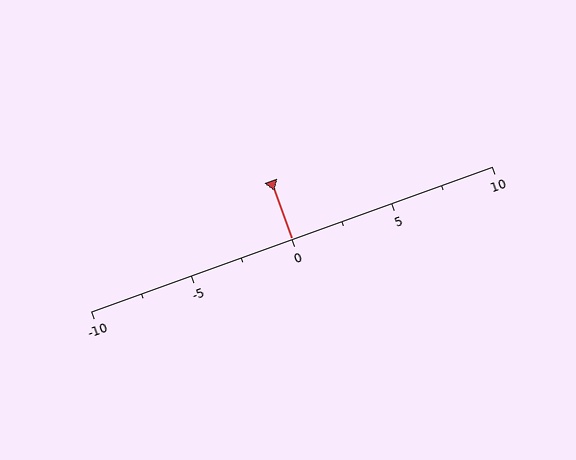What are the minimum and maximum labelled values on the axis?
The axis runs from -10 to 10.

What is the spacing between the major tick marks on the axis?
The major ticks are spaced 5 apart.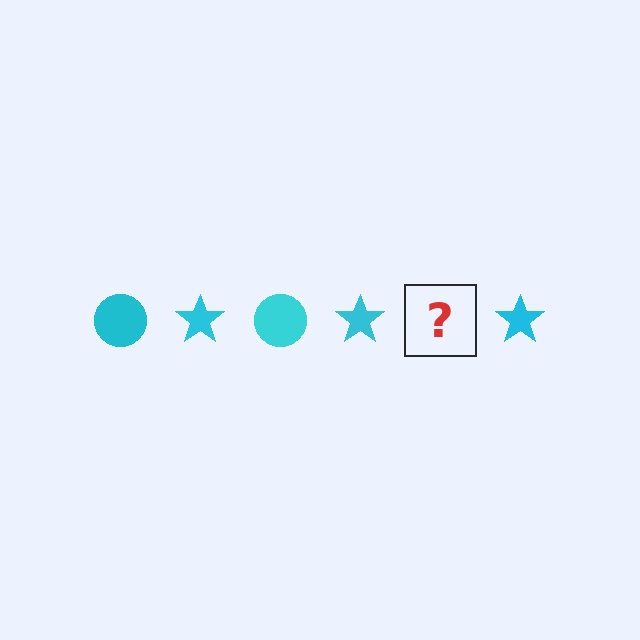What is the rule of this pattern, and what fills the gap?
The rule is that the pattern cycles through circle, star shapes in cyan. The gap should be filled with a cyan circle.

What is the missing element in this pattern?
The missing element is a cyan circle.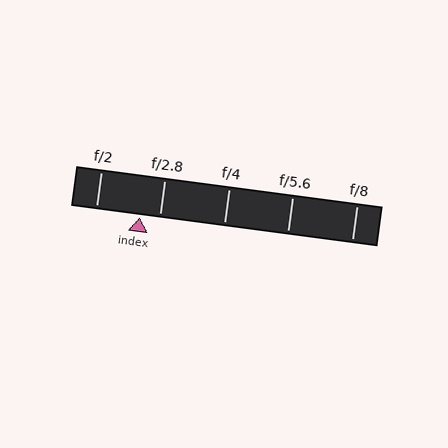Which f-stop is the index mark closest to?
The index mark is closest to f/2.8.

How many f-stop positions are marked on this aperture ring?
There are 5 f-stop positions marked.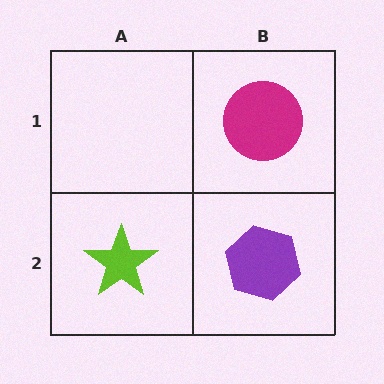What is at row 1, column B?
A magenta circle.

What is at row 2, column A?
A lime star.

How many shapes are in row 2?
2 shapes.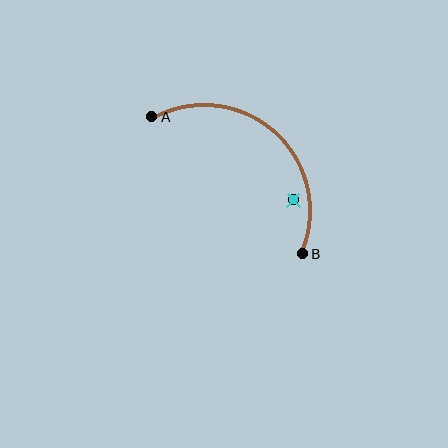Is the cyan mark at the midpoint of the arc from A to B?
No — the cyan mark does not lie on the arc at all. It sits slightly inside the curve.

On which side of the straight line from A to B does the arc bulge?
The arc bulges above and to the right of the straight line connecting A and B.